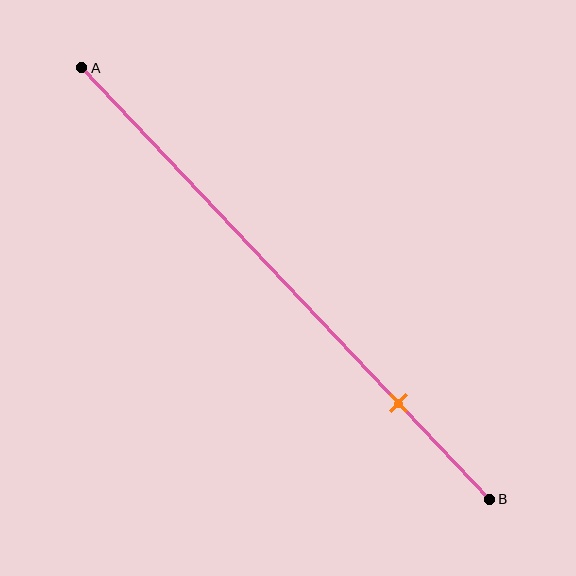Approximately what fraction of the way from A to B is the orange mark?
The orange mark is approximately 80% of the way from A to B.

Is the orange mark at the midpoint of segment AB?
No, the mark is at about 80% from A, not at the 50% midpoint.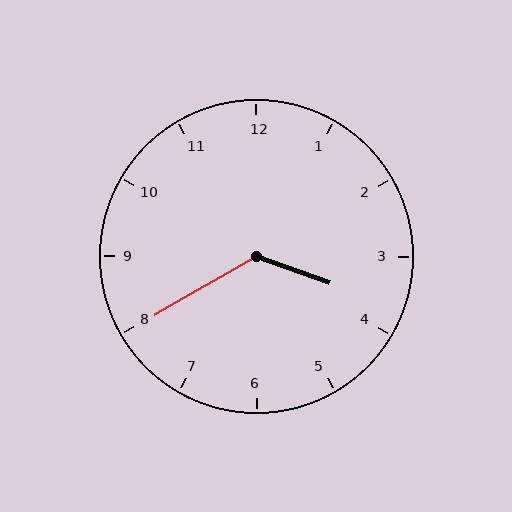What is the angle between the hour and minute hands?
Approximately 130 degrees.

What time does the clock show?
3:40.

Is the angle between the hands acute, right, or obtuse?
It is obtuse.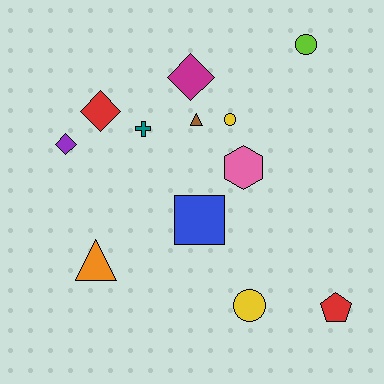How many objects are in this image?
There are 12 objects.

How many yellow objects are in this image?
There are 2 yellow objects.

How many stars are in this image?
There are no stars.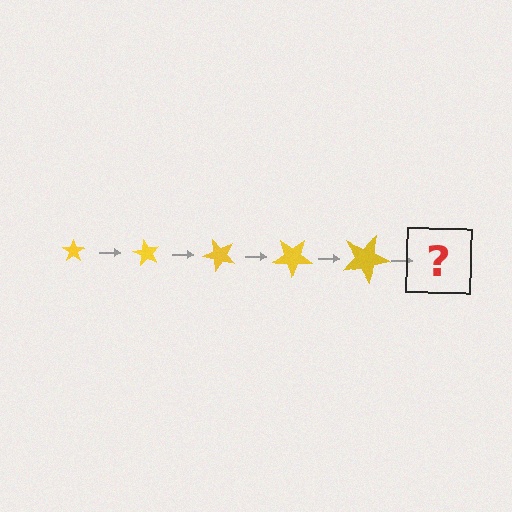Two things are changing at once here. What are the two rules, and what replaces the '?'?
The two rules are that the star grows larger each step and it rotates 60 degrees each step. The '?' should be a star, larger than the previous one and rotated 300 degrees from the start.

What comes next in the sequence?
The next element should be a star, larger than the previous one and rotated 300 degrees from the start.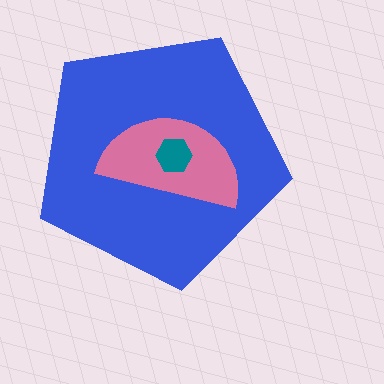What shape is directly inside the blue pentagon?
The pink semicircle.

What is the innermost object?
The teal hexagon.